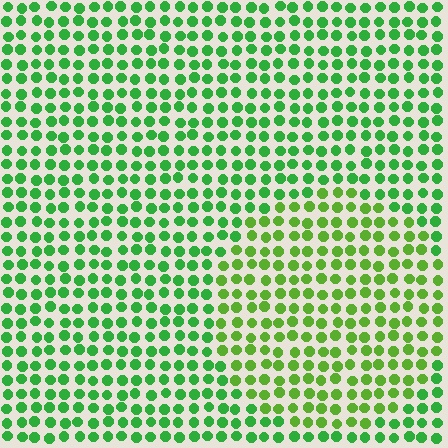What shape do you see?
I see a circle.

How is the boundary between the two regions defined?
The boundary is defined purely by a slight shift in hue (about 27 degrees). Spacing, size, and orientation are identical on both sides.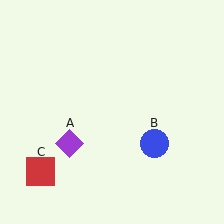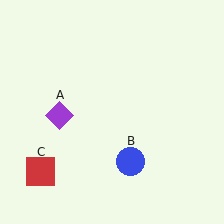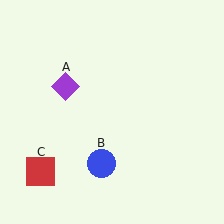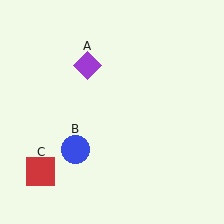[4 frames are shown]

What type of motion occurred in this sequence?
The purple diamond (object A), blue circle (object B) rotated clockwise around the center of the scene.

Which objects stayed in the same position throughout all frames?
Red square (object C) remained stationary.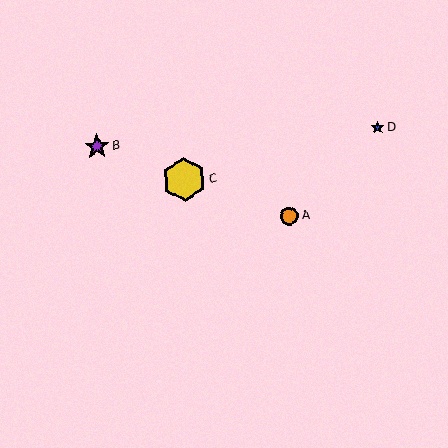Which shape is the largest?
The yellow hexagon (labeled C) is the largest.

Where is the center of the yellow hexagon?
The center of the yellow hexagon is at (184, 180).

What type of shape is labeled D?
Shape D is a blue star.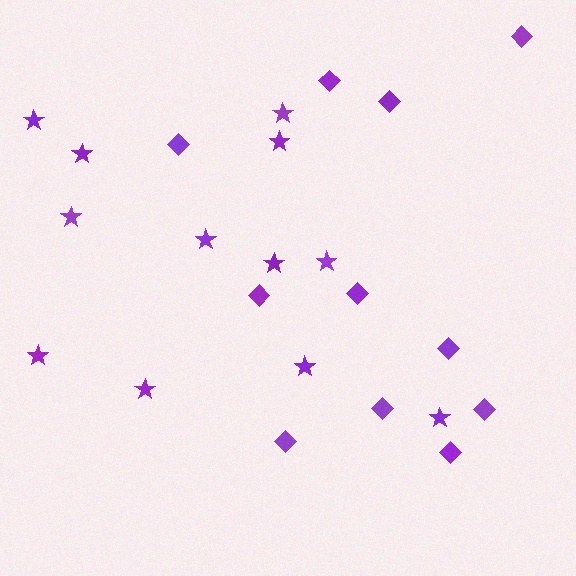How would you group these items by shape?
There are 2 groups: one group of diamonds (11) and one group of stars (12).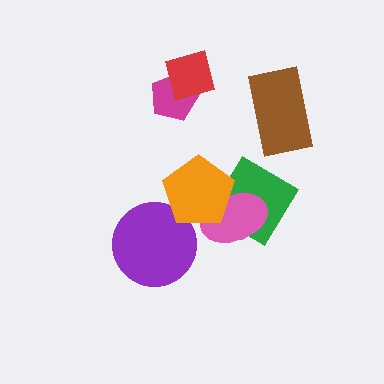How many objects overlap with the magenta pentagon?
1 object overlaps with the magenta pentagon.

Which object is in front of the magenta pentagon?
The red diamond is in front of the magenta pentagon.